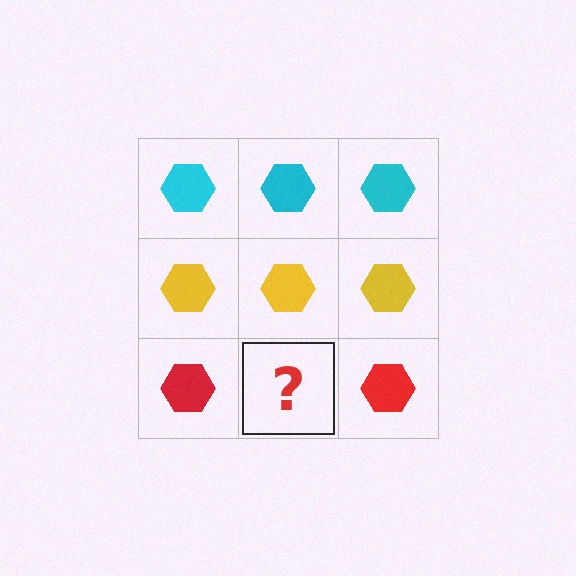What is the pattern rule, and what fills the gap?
The rule is that each row has a consistent color. The gap should be filled with a red hexagon.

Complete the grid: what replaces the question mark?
The question mark should be replaced with a red hexagon.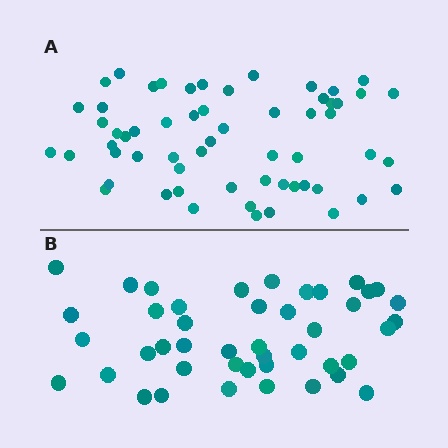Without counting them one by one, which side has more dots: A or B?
Region A (the top region) has more dots.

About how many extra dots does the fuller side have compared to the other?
Region A has approximately 15 more dots than region B.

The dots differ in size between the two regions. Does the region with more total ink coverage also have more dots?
No. Region B has more total ink coverage because its dots are larger, but region A actually contains more individual dots. Total area can be misleading — the number of items is what matters here.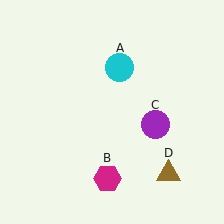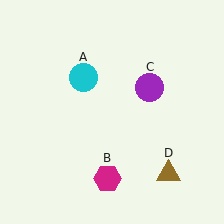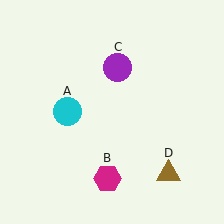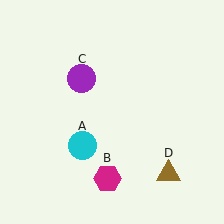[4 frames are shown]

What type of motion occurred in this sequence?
The cyan circle (object A), purple circle (object C) rotated counterclockwise around the center of the scene.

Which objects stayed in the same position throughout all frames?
Magenta hexagon (object B) and brown triangle (object D) remained stationary.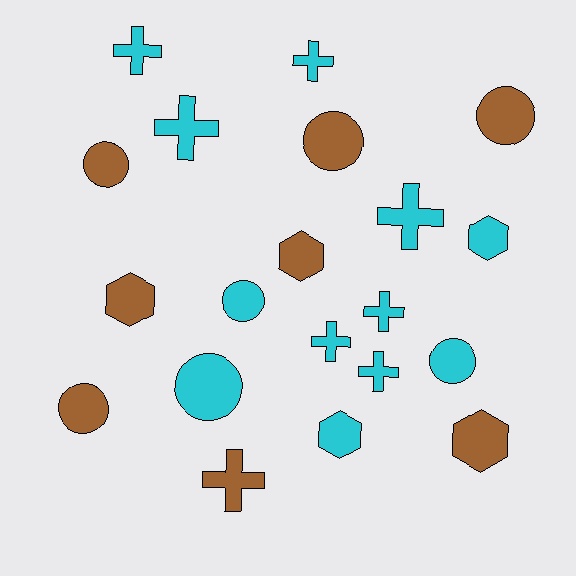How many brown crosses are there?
There is 1 brown cross.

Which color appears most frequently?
Cyan, with 12 objects.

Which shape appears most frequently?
Cross, with 8 objects.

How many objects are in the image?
There are 20 objects.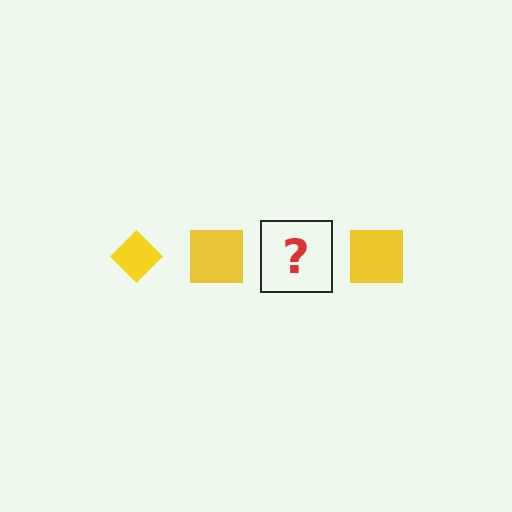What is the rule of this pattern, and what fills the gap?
The rule is that the pattern cycles through diamond, square shapes in yellow. The gap should be filled with a yellow diamond.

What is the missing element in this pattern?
The missing element is a yellow diamond.